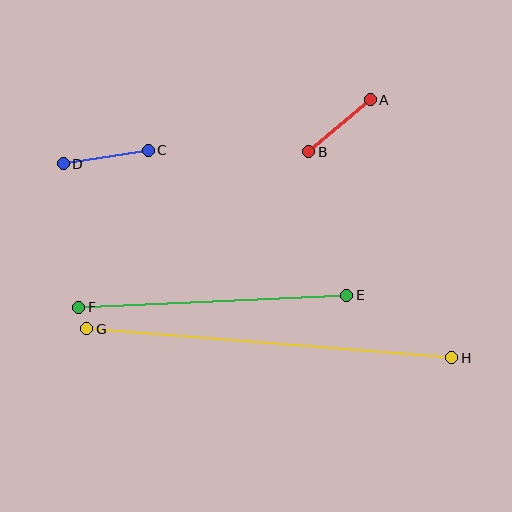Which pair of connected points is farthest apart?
Points G and H are farthest apart.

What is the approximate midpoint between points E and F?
The midpoint is at approximately (213, 301) pixels.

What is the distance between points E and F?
The distance is approximately 268 pixels.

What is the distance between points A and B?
The distance is approximately 80 pixels.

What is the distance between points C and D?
The distance is approximately 86 pixels.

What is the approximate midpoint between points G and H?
The midpoint is at approximately (269, 343) pixels.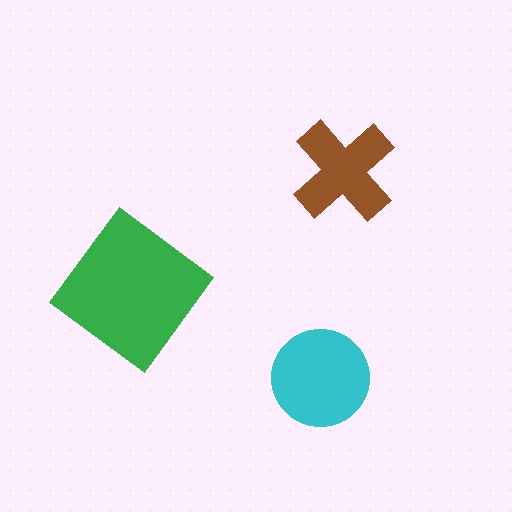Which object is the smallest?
The brown cross.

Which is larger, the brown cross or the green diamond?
The green diamond.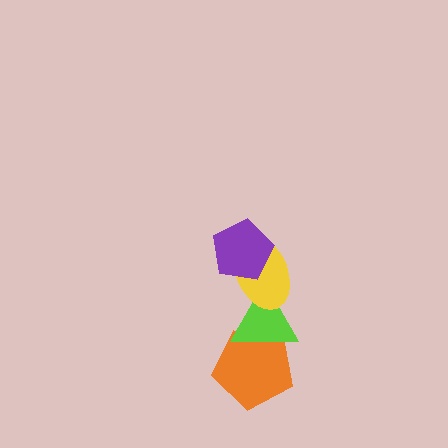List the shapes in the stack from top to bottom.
From top to bottom: the purple pentagon, the yellow ellipse, the lime triangle, the orange pentagon.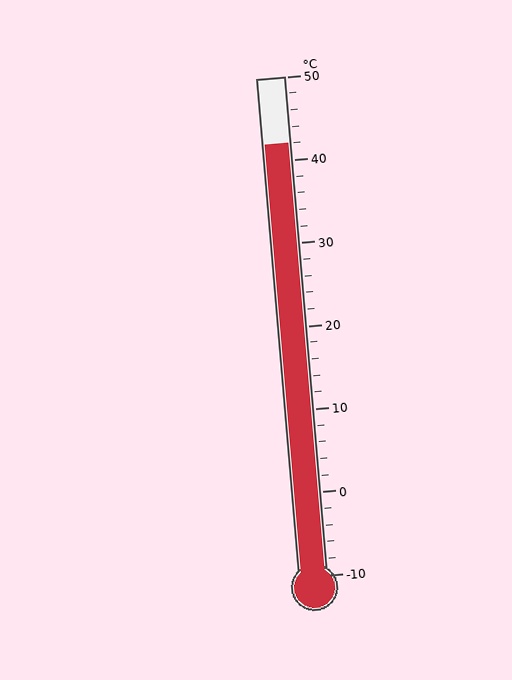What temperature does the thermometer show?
The thermometer shows approximately 42°C.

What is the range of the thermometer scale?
The thermometer scale ranges from -10°C to 50°C.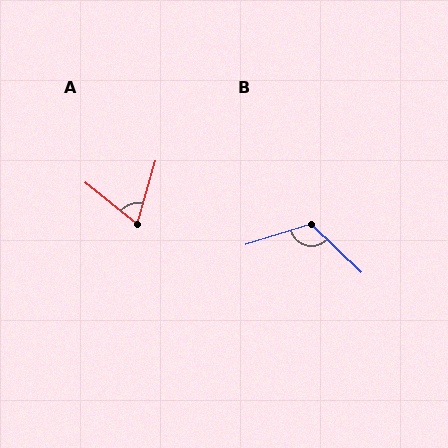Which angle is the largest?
B, at approximately 118 degrees.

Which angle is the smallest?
A, at approximately 67 degrees.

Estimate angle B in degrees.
Approximately 118 degrees.